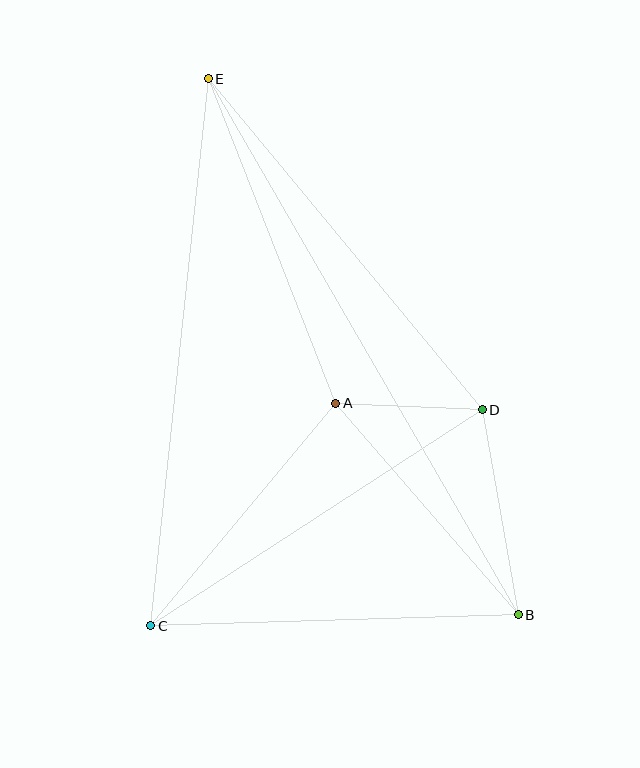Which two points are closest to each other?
Points A and D are closest to each other.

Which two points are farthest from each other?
Points B and E are farthest from each other.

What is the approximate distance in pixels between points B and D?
The distance between B and D is approximately 208 pixels.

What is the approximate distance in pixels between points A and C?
The distance between A and C is approximately 289 pixels.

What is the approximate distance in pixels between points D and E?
The distance between D and E is approximately 430 pixels.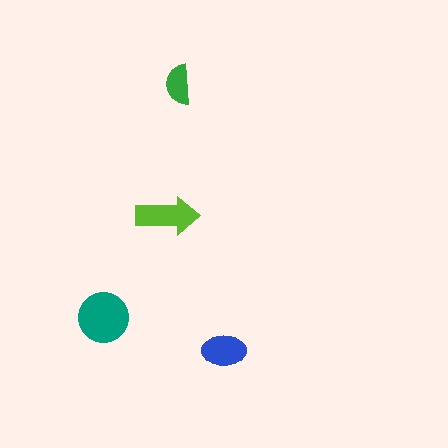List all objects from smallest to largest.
The green semicircle, the blue ellipse, the lime arrow, the teal circle.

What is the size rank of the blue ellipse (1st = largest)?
3rd.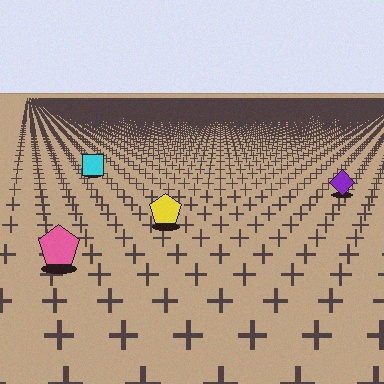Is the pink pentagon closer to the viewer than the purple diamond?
Yes. The pink pentagon is closer — you can tell from the texture gradient: the ground texture is coarser near it.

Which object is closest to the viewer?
The pink pentagon is closest. The texture marks near it are larger and more spread out.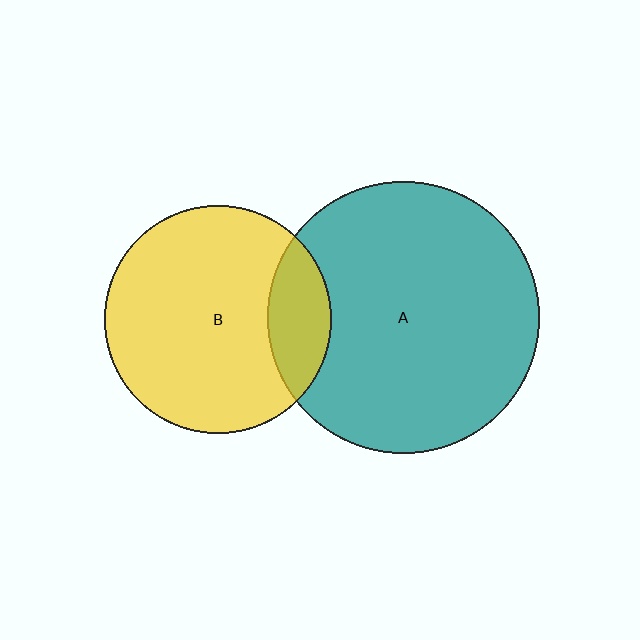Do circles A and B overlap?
Yes.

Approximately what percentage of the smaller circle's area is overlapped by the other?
Approximately 20%.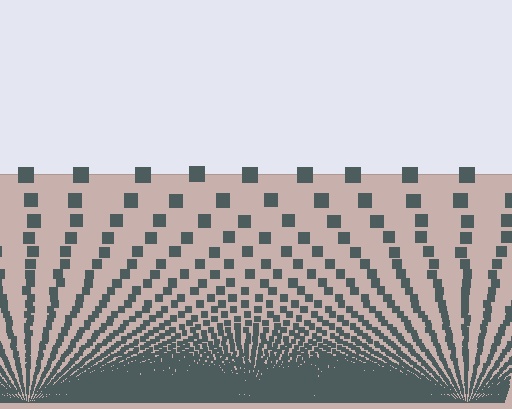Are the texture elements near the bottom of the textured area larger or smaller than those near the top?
Smaller. The gradient is inverted — elements near the bottom are smaller and denser.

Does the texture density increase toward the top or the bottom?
Density increases toward the bottom.